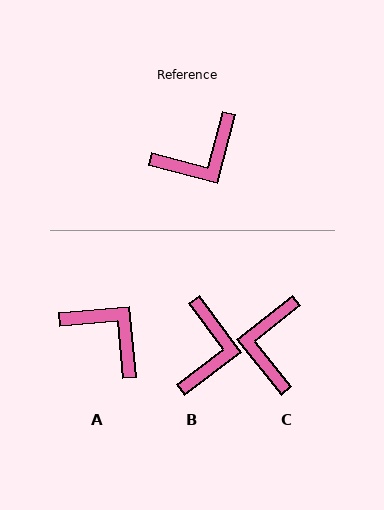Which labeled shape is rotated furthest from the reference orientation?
C, about 127 degrees away.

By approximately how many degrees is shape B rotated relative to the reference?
Approximately 51 degrees counter-clockwise.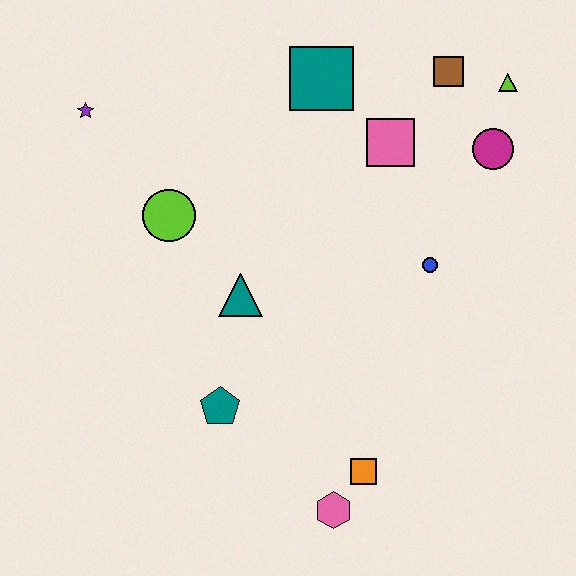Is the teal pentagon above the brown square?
No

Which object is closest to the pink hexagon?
The orange square is closest to the pink hexagon.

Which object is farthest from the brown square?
The pink hexagon is farthest from the brown square.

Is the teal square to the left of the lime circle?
No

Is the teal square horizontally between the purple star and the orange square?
Yes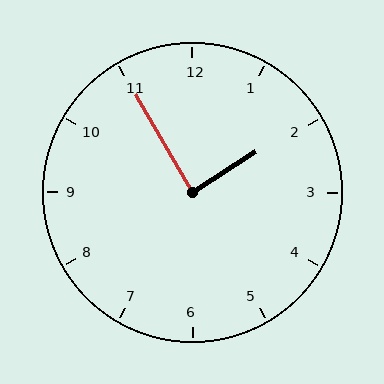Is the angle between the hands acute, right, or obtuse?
It is right.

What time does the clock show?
1:55.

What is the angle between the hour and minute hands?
Approximately 88 degrees.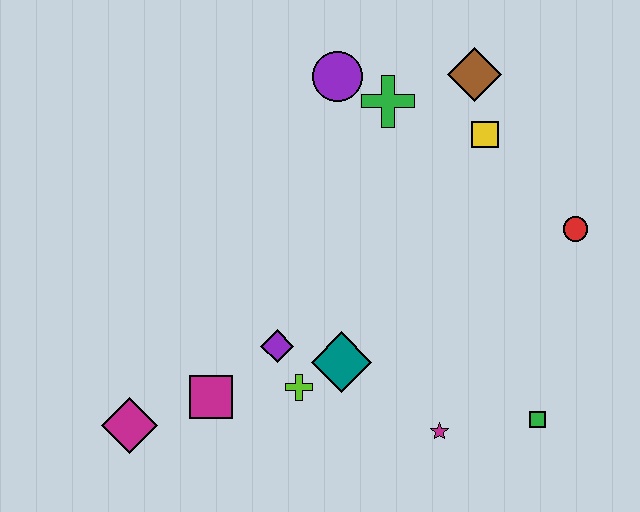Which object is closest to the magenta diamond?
The magenta square is closest to the magenta diamond.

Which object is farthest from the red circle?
The magenta diamond is farthest from the red circle.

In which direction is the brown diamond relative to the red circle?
The brown diamond is above the red circle.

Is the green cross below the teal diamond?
No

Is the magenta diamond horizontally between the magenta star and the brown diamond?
No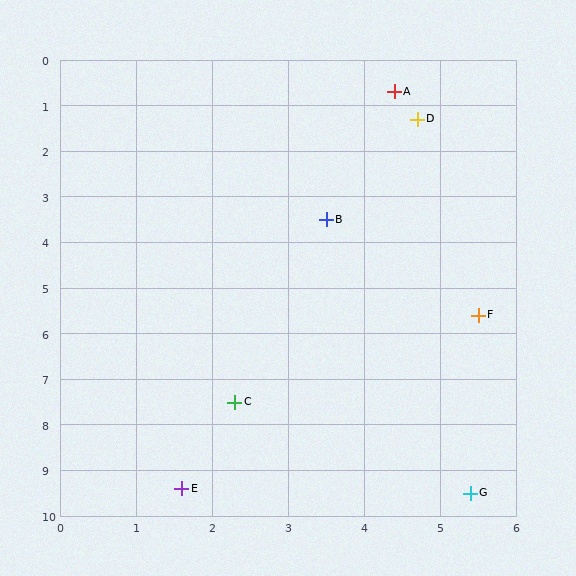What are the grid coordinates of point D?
Point D is at approximately (4.7, 1.3).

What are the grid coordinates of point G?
Point G is at approximately (5.4, 9.5).